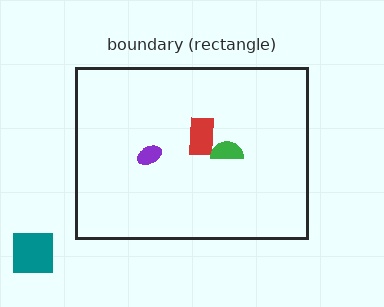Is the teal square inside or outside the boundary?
Outside.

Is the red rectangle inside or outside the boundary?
Inside.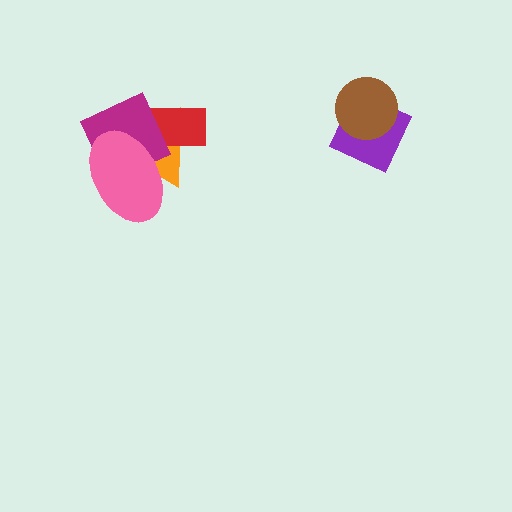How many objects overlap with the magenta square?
3 objects overlap with the magenta square.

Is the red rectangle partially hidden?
Yes, it is partially covered by another shape.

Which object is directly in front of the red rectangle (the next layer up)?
The magenta square is directly in front of the red rectangle.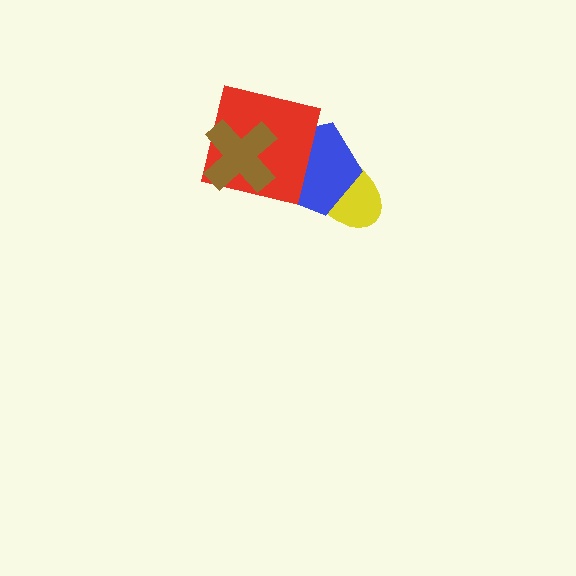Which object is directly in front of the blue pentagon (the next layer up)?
The red square is directly in front of the blue pentagon.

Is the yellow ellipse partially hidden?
Yes, it is partially covered by another shape.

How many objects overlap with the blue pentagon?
3 objects overlap with the blue pentagon.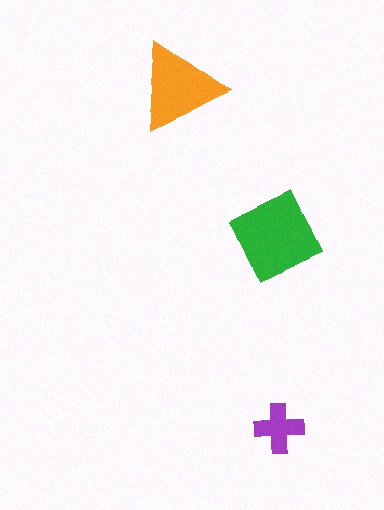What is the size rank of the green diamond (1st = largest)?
1st.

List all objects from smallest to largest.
The purple cross, the orange triangle, the green diamond.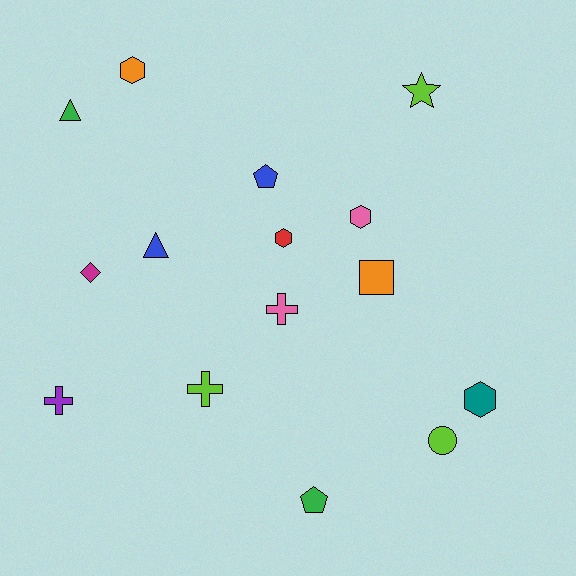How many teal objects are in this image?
There is 1 teal object.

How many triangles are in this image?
There are 2 triangles.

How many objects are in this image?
There are 15 objects.